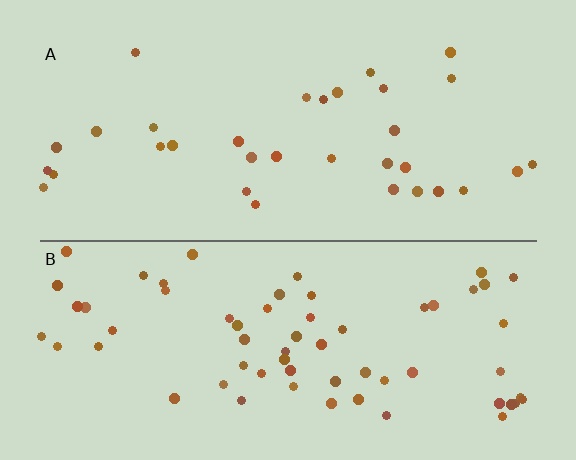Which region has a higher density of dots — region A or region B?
B (the bottom).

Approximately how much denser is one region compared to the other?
Approximately 1.9× — region B over region A.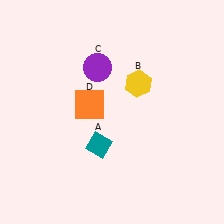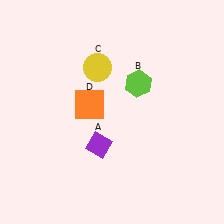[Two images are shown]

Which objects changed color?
A changed from teal to purple. B changed from yellow to lime. C changed from purple to yellow.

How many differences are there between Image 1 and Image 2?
There are 3 differences between the two images.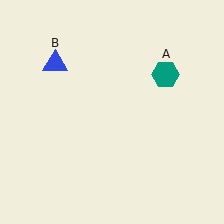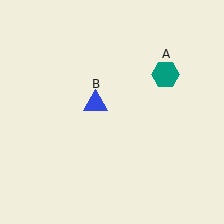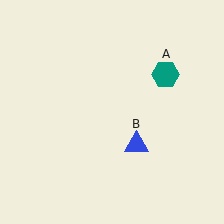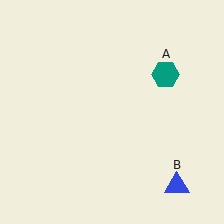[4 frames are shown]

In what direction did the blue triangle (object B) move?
The blue triangle (object B) moved down and to the right.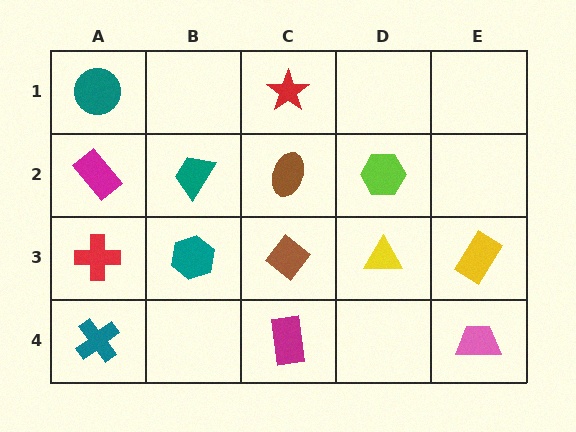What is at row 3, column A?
A red cross.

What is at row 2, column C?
A brown ellipse.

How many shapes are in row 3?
5 shapes.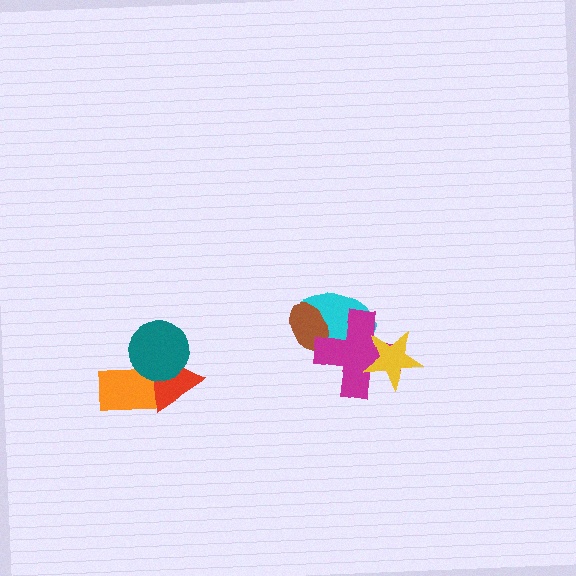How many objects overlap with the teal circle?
2 objects overlap with the teal circle.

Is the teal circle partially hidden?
No, no other shape covers it.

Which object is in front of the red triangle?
The teal circle is in front of the red triangle.